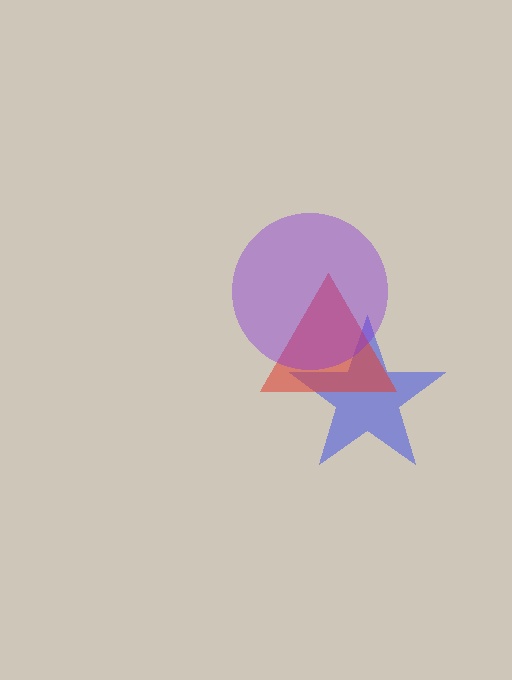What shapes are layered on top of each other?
The layered shapes are: a blue star, a red triangle, a purple circle.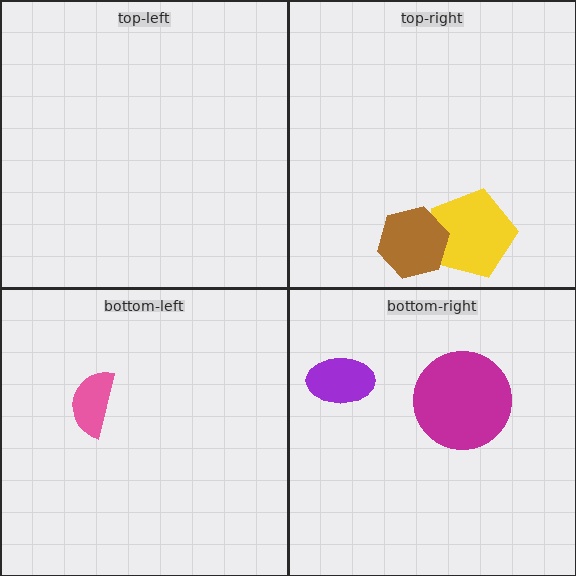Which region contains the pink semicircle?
The bottom-left region.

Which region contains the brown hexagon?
The top-right region.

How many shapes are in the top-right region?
2.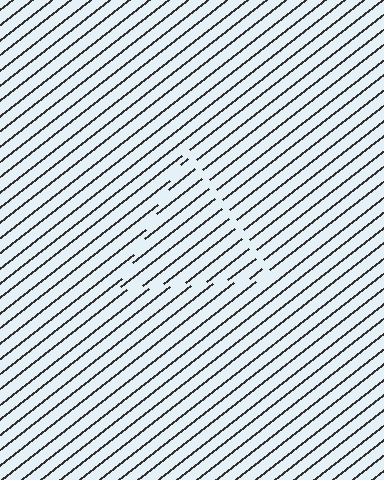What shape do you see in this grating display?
An illusory triangle. The interior of the shape contains the same grating, shifted by half a period — the contour is defined by the phase discontinuity where line-ends from the inner and outer gratings abut.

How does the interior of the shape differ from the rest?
The interior of the shape contains the same grating, shifted by half a period — the contour is defined by the phase discontinuity where line-ends from the inner and outer gratings abut.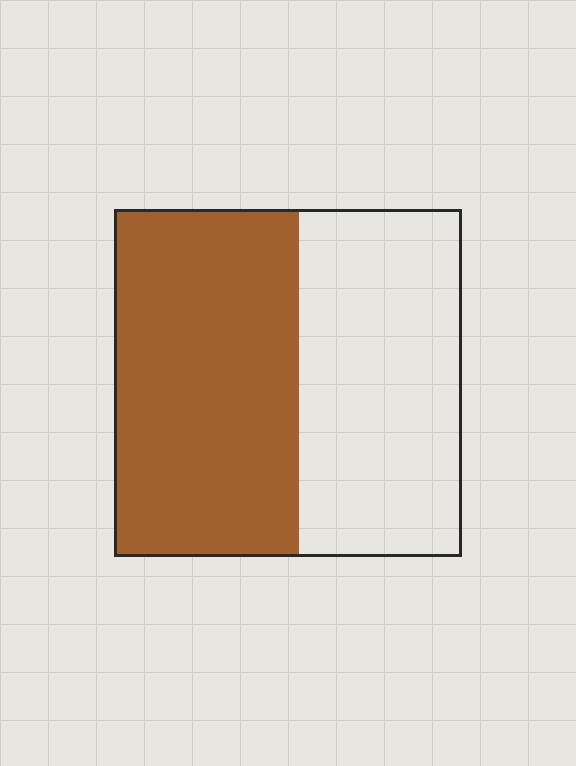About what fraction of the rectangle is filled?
About one half (1/2).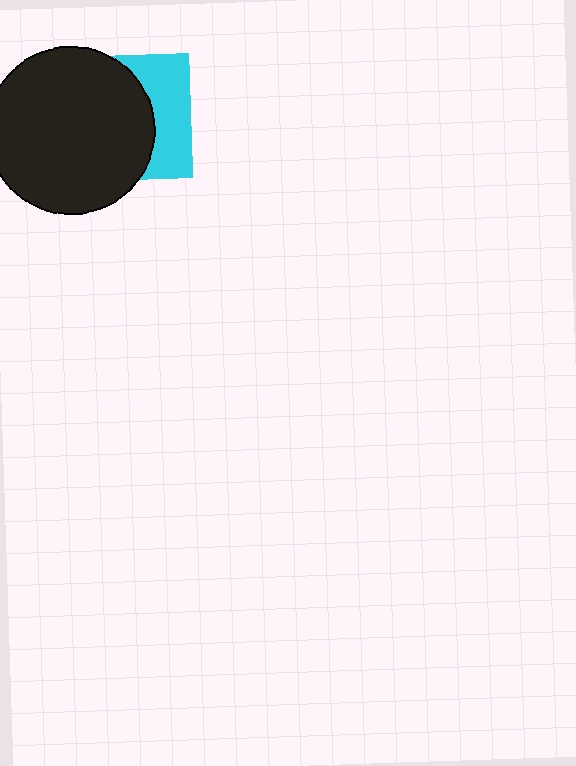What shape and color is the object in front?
The object in front is a black circle.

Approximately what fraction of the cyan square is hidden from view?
Roughly 63% of the cyan square is hidden behind the black circle.